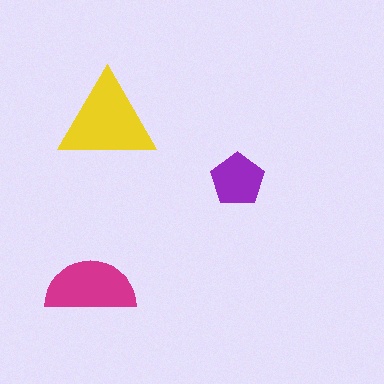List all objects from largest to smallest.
The yellow triangle, the magenta semicircle, the purple pentagon.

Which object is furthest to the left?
The magenta semicircle is leftmost.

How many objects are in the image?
There are 3 objects in the image.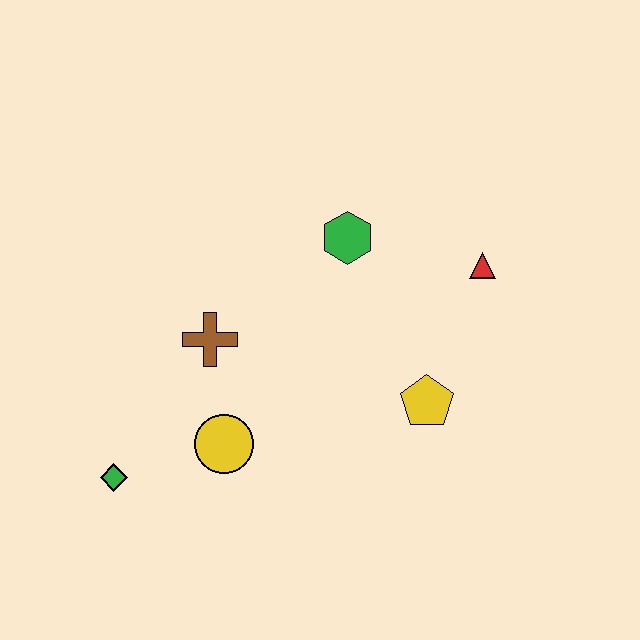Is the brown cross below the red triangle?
Yes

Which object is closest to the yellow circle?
The brown cross is closest to the yellow circle.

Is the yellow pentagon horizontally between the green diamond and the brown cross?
No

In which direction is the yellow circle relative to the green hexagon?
The yellow circle is below the green hexagon.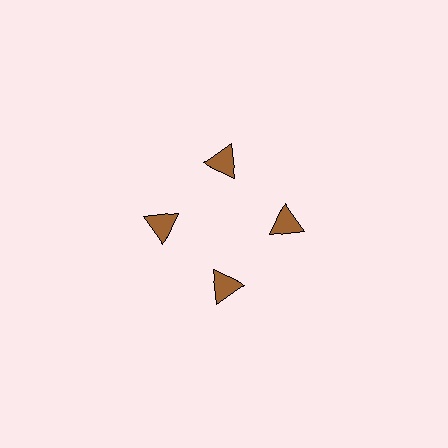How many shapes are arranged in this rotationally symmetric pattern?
There are 4 shapes, arranged in 4 groups of 1.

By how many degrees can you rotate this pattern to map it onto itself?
The pattern maps onto itself every 90 degrees of rotation.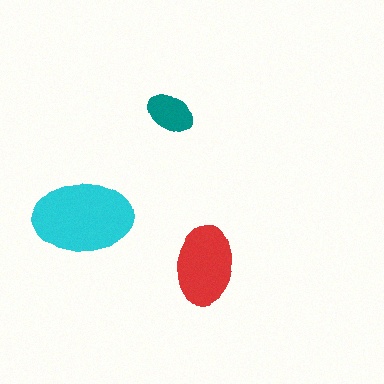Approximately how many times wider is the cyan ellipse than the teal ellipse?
About 2 times wider.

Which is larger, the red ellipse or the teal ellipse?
The red one.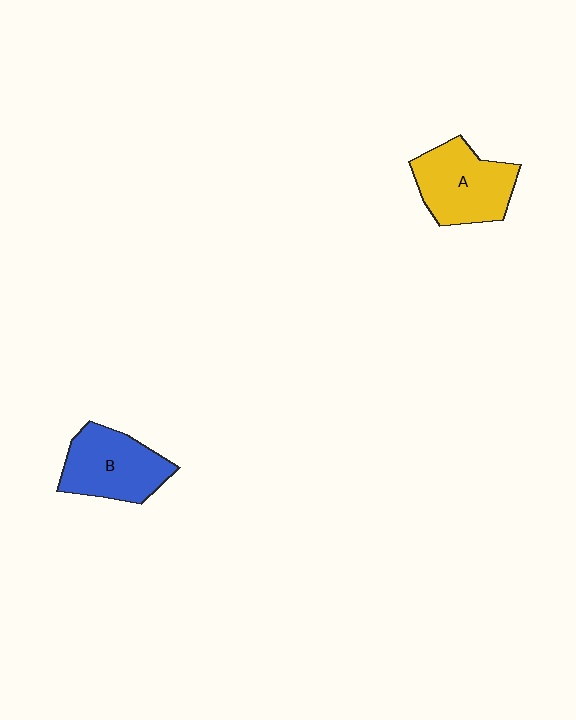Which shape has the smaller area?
Shape B (blue).